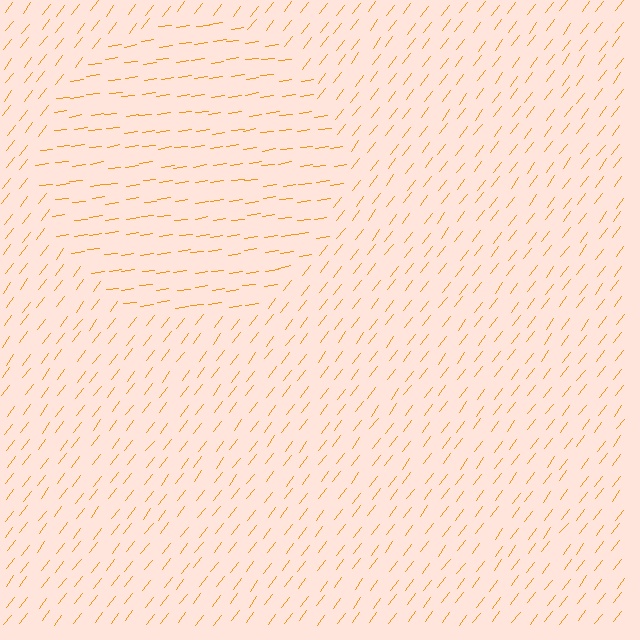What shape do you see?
I see a circle.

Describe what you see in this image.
The image is filled with small orange line segments. A circle region in the image has lines oriented differently from the surrounding lines, creating a visible texture boundary.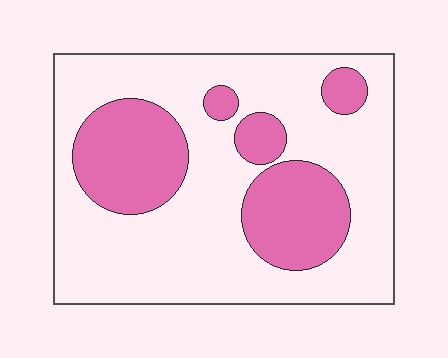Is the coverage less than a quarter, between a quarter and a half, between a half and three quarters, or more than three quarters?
Between a quarter and a half.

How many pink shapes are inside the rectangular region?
5.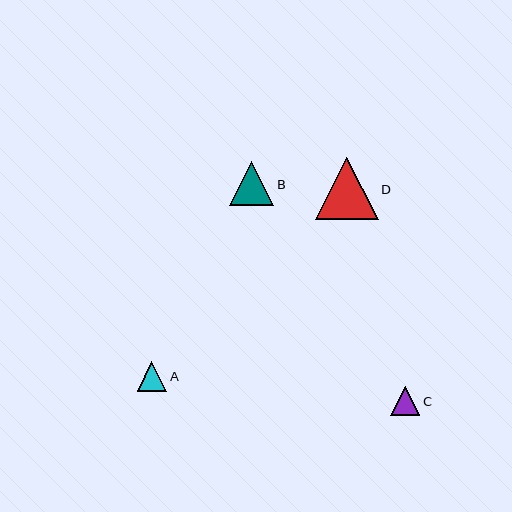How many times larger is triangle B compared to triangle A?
Triangle B is approximately 1.5 times the size of triangle A.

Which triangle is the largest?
Triangle D is the largest with a size of approximately 63 pixels.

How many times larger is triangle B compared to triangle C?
Triangle B is approximately 1.5 times the size of triangle C.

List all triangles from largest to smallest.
From largest to smallest: D, B, A, C.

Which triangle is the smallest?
Triangle C is the smallest with a size of approximately 29 pixels.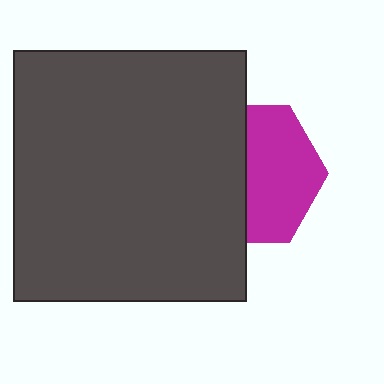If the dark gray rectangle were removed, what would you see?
You would see the complete magenta hexagon.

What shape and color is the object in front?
The object in front is a dark gray rectangle.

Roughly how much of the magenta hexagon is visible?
About half of it is visible (roughly 52%).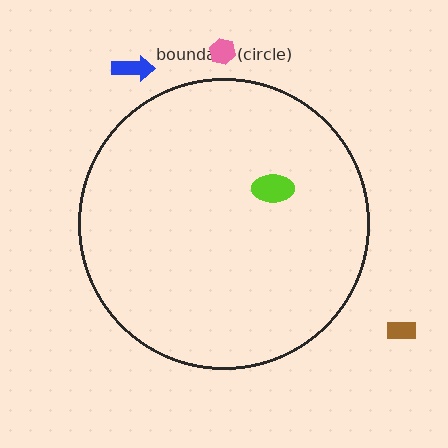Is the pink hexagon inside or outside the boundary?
Outside.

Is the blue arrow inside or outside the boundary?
Outside.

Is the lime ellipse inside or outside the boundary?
Inside.